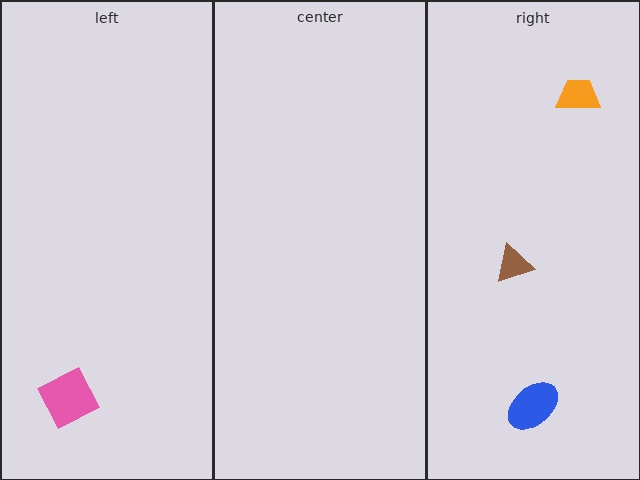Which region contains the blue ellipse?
The right region.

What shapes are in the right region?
The blue ellipse, the orange trapezoid, the brown triangle.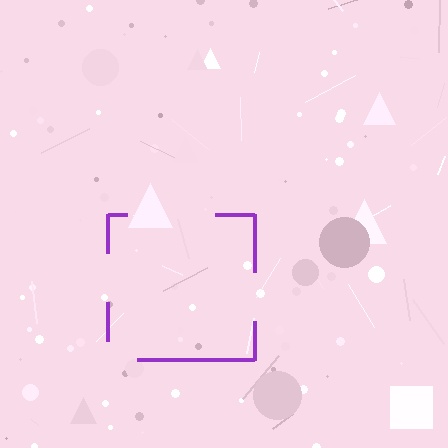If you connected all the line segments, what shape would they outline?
They would outline a square.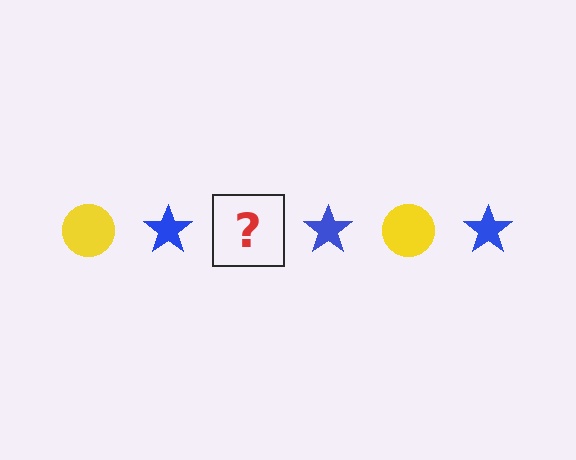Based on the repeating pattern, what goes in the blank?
The blank should be a yellow circle.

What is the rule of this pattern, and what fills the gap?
The rule is that the pattern alternates between yellow circle and blue star. The gap should be filled with a yellow circle.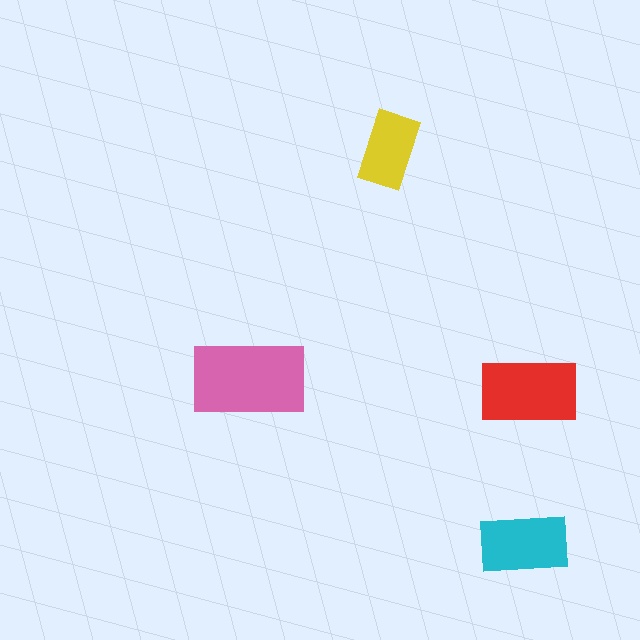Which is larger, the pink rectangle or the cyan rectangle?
The pink one.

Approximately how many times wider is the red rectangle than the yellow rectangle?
About 1.5 times wider.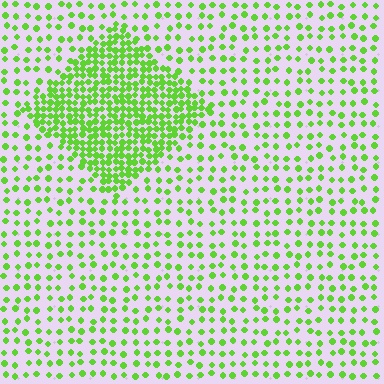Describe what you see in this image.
The image contains small lime elements arranged at two different densities. A diamond-shaped region is visible where the elements are more densely packed than the surrounding area.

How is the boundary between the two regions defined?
The boundary is defined by a change in element density (approximately 2.7x ratio). All elements are the same color, size, and shape.